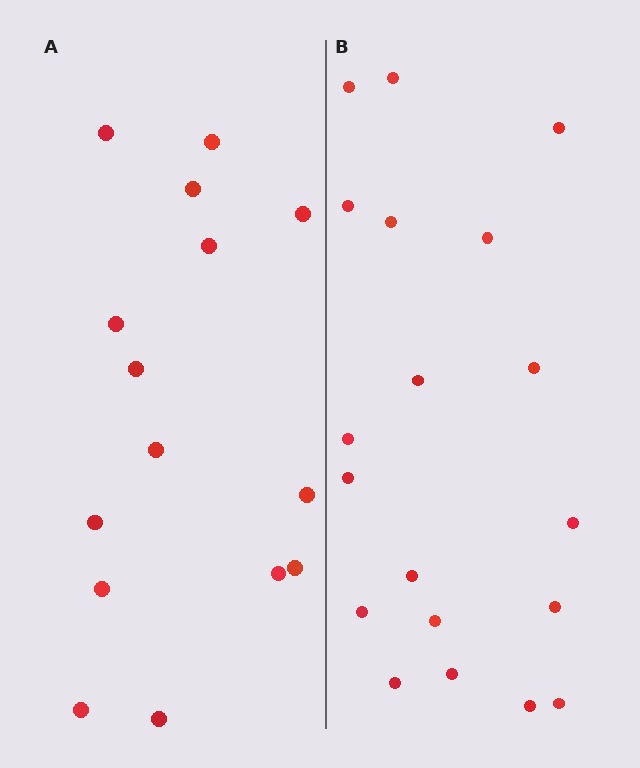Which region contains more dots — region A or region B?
Region B (the right region) has more dots.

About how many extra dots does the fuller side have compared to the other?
Region B has about 4 more dots than region A.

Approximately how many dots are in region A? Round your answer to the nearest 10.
About 20 dots. (The exact count is 15, which rounds to 20.)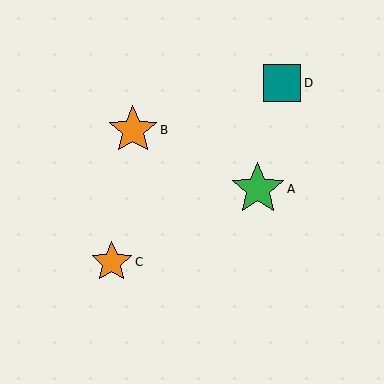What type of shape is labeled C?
Shape C is an orange star.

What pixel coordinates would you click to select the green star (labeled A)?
Click at (258, 189) to select the green star A.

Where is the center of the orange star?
The center of the orange star is at (112, 262).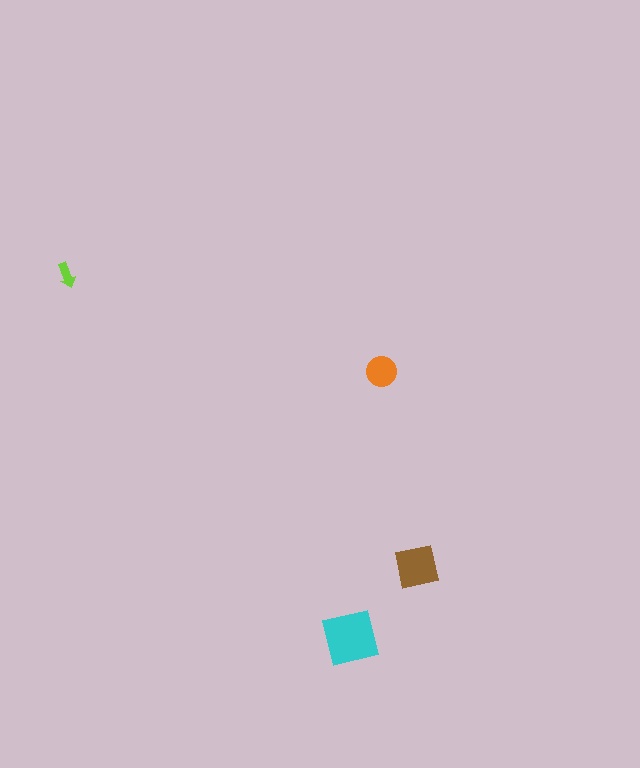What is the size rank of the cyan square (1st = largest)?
1st.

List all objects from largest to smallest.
The cyan square, the brown square, the orange circle, the lime arrow.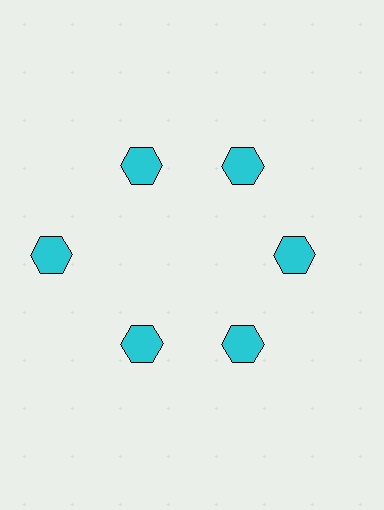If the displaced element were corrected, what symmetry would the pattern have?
It would have 6-fold rotational symmetry — the pattern would map onto itself every 60 degrees.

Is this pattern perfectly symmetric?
No. The 6 cyan hexagons are arranged in a ring, but one element near the 9 o'clock position is pushed outward from the center, breaking the 6-fold rotational symmetry.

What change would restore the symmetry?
The symmetry would be restored by moving it inward, back onto the ring so that all 6 hexagons sit at equal angles and equal distance from the center.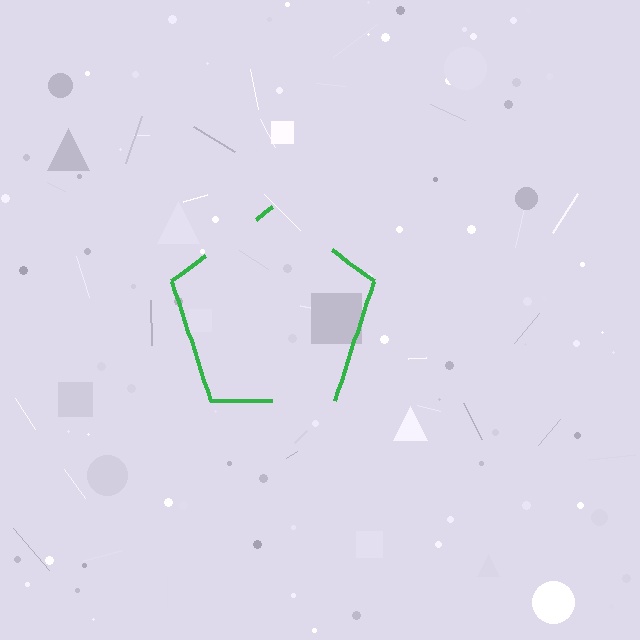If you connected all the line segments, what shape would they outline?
They would outline a pentagon.